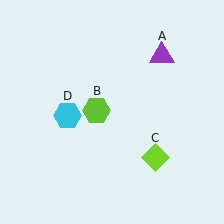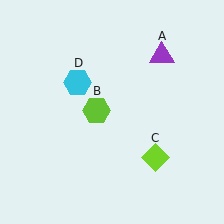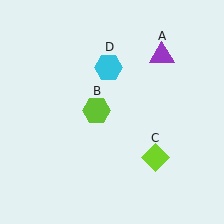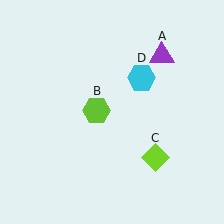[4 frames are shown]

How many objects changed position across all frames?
1 object changed position: cyan hexagon (object D).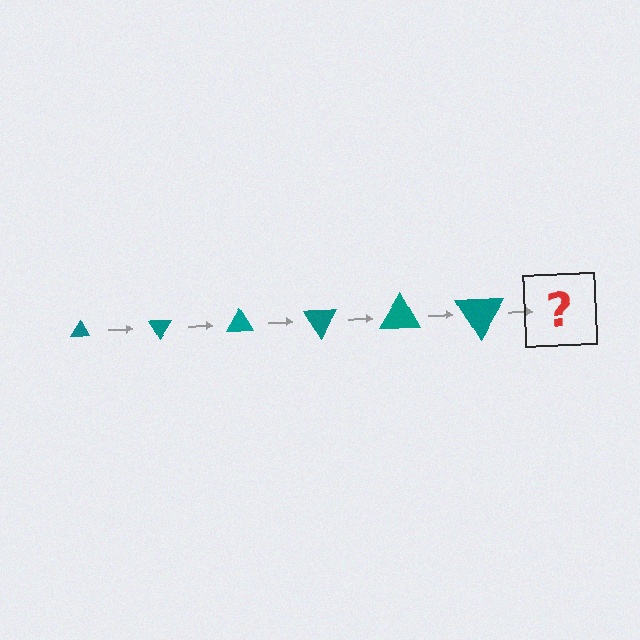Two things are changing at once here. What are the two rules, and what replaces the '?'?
The two rules are that the triangle grows larger each step and it rotates 60 degrees each step. The '?' should be a triangle, larger than the previous one and rotated 360 degrees from the start.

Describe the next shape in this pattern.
It should be a triangle, larger than the previous one and rotated 360 degrees from the start.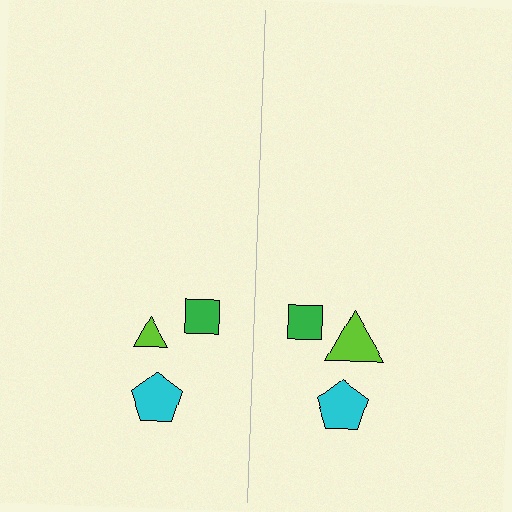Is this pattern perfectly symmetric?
No, the pattern is not perfectly symmetric. The lime triangle on the right side has a different size than its mirror counterpart.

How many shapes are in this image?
There are 6 shapes in this image.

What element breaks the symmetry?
The lime triangle on the right side has a different size than its mirror counterpart.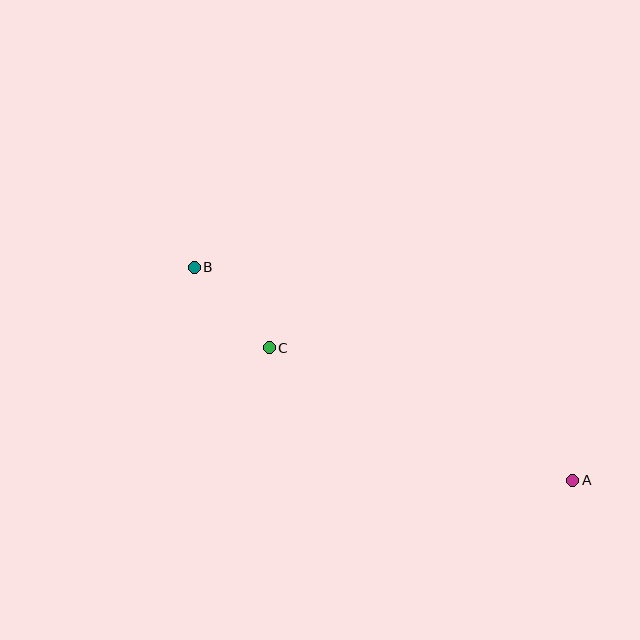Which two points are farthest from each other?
Points A and B are farthest from each other.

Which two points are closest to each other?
Points B and C are closest to each other.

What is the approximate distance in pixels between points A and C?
The distance between A and C is approximately 331 pixels.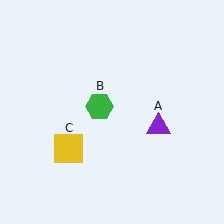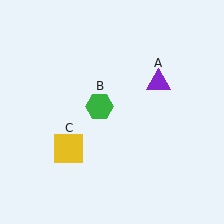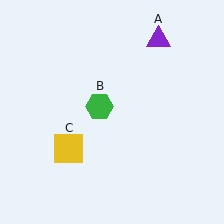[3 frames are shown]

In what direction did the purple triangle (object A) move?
The purple triangle (object A) moved up.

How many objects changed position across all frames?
1 object changed position: purple triangle (object A).